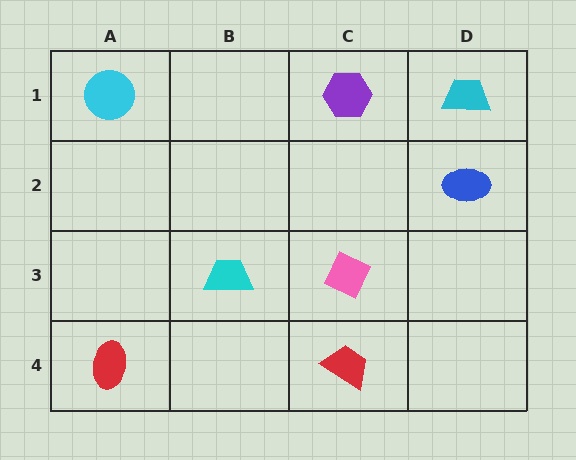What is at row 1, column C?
A purple hexagon.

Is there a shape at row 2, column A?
No, that cell is empty.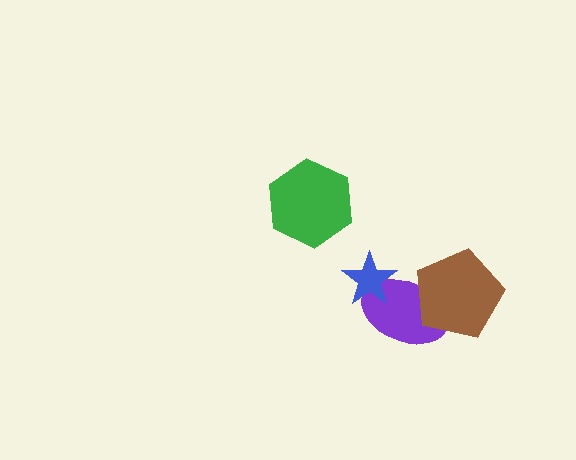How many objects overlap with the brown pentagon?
1 object overlaps with the brown pentagon.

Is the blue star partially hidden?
No, no other shape covers it.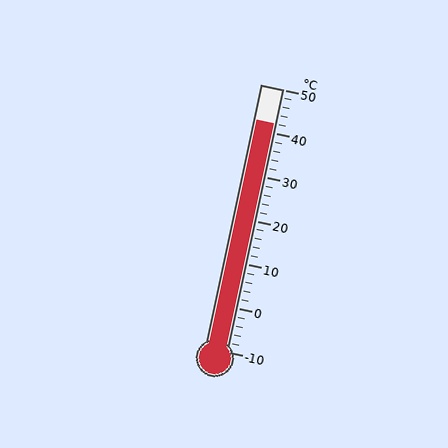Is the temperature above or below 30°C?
The temperature is above 30°C.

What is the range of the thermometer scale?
The thermometer scale ranges from -10°C to 50°C.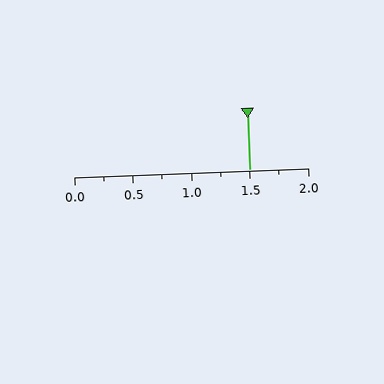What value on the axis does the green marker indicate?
The marker indicates approximately 1.5.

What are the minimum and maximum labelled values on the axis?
The axis runs from 0.0 to 2.0.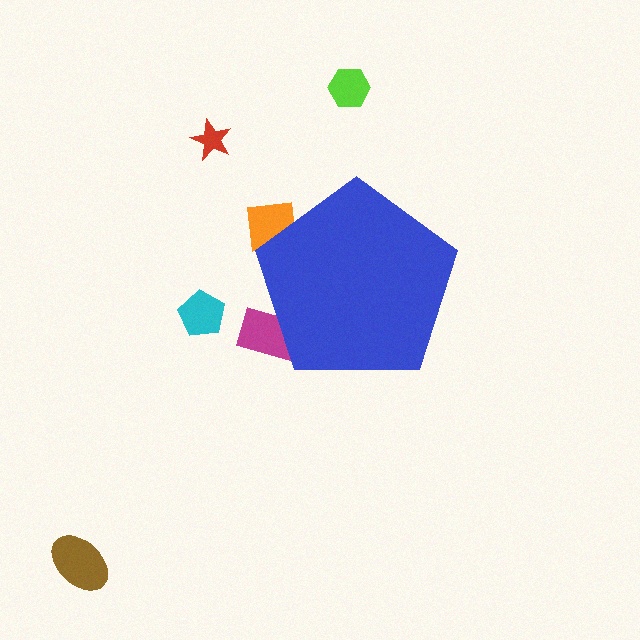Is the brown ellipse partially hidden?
No, the brown ellipse is fully visible.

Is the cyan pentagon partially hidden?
No, the cyan pentagon is fully visible.